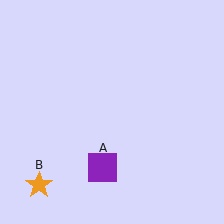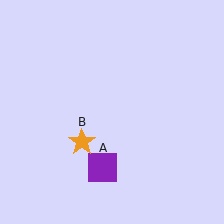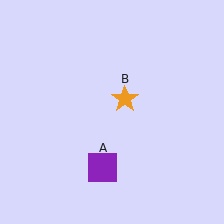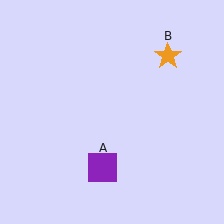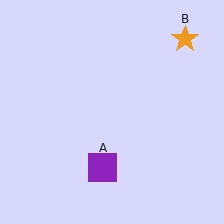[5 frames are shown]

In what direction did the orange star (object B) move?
The orange star (object B) moved up and to the right.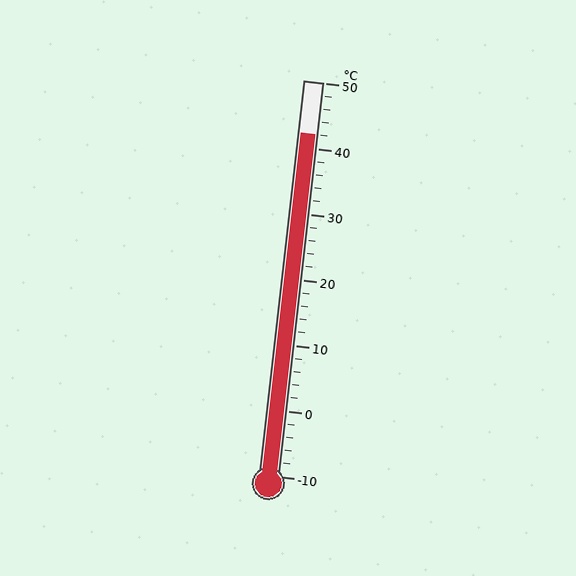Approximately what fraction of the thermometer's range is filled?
The thermometer is filled to approximately 85% of its range.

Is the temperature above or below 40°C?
The temperature is above 40°C.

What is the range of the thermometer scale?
The thermometer scale ranges from -10°C to 50°C.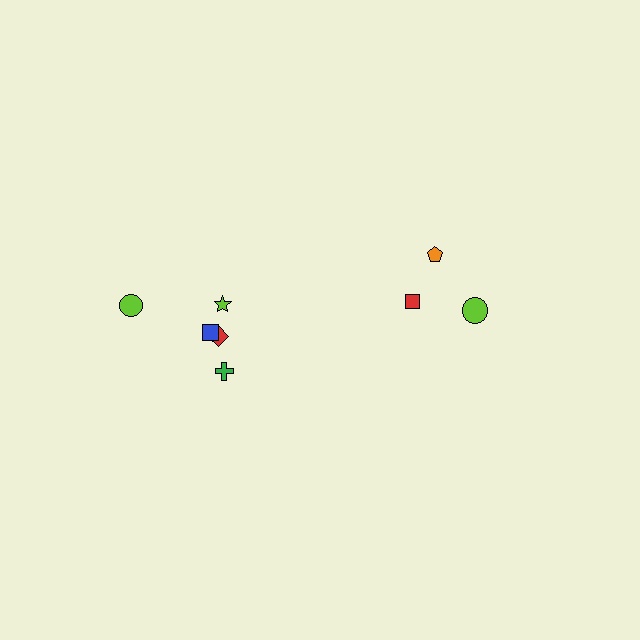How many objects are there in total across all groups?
There are 8 objects.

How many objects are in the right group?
There are 3 objects.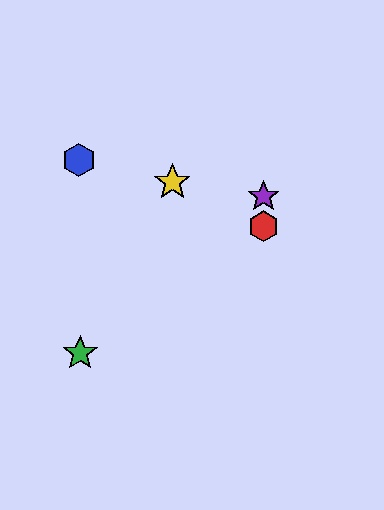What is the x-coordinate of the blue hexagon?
The blue hexagon is at x≈79.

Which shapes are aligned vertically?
The red hexagon, the purple star are aligned vertically.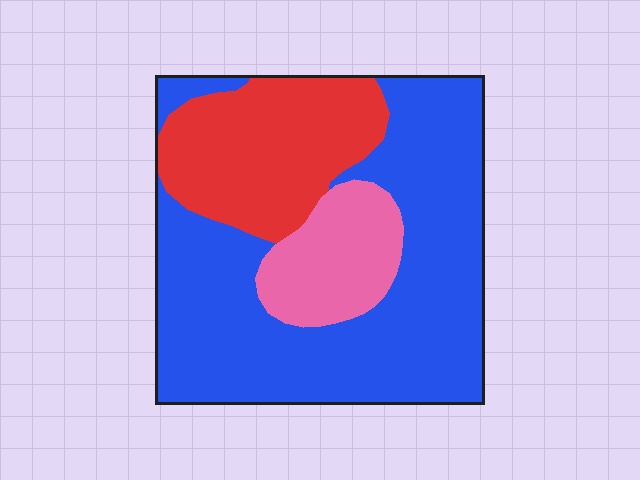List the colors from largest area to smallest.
From largest to smallest: blue, red, pink.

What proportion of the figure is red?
Red covers 25% of the figure.